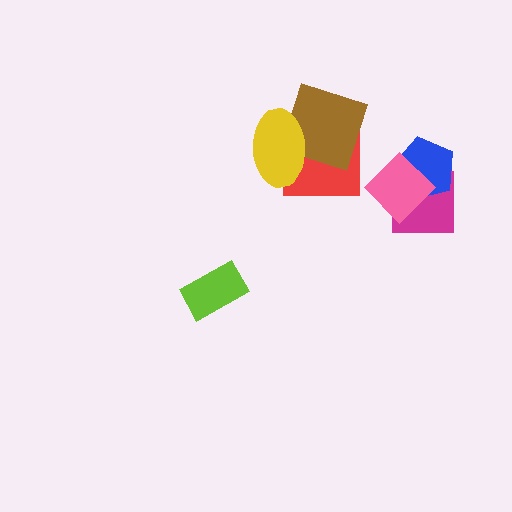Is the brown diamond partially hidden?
Yes, it is partially covered by another shape.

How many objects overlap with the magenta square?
2 objects overlap with the magenta square.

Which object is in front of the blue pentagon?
The pink diamond is in front of the blue pentagon.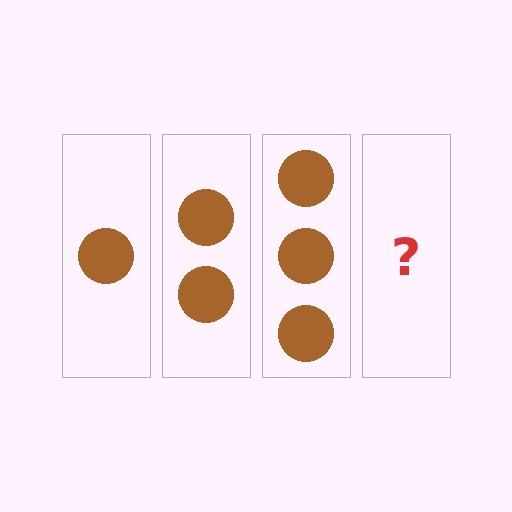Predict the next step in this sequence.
The next step is 4 circles.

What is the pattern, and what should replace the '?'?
The pattern is that each step adds one more circle. The '?' should be 4 circles.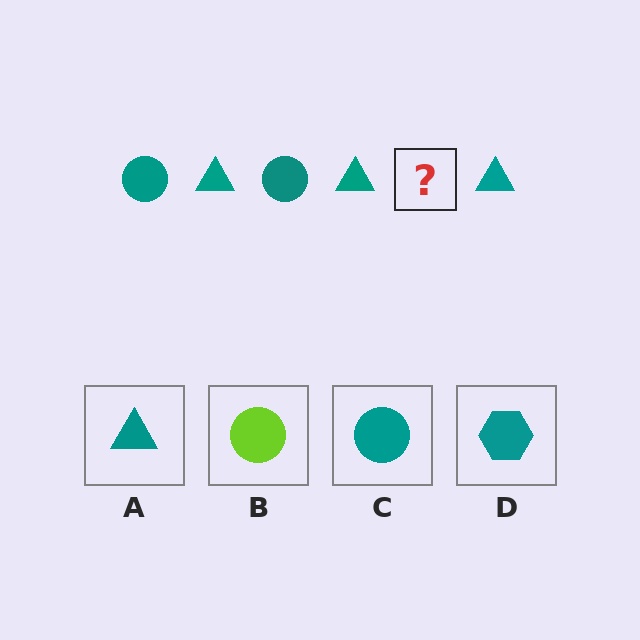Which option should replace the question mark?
Option C.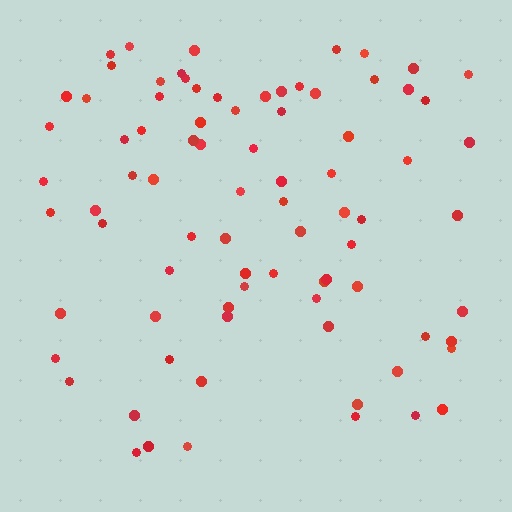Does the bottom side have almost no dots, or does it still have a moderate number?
Still a moderate number, just noticeably fewer than the top.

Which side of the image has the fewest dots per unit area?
The bottom.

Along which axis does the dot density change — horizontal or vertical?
Vertical.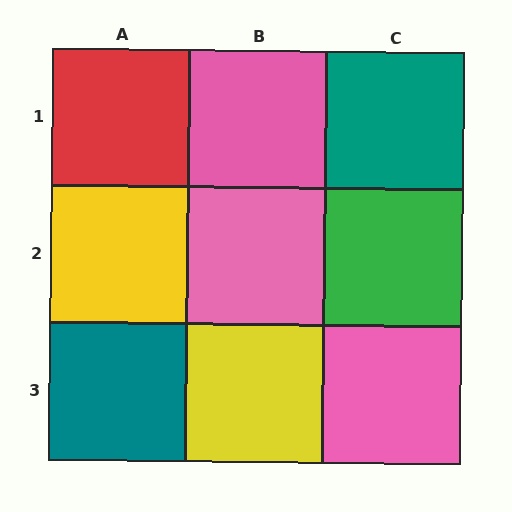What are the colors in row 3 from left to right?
Teal, yellow, pink.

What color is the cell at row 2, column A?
Yellow.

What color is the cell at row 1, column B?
Pink.